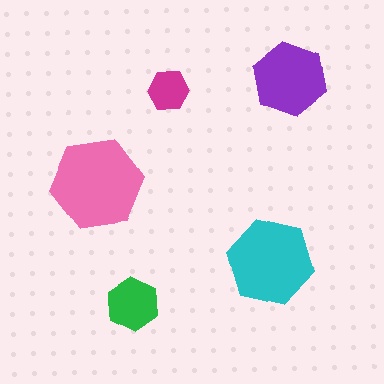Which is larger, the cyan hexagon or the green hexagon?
The cyan one.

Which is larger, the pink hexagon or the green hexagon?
The pink one.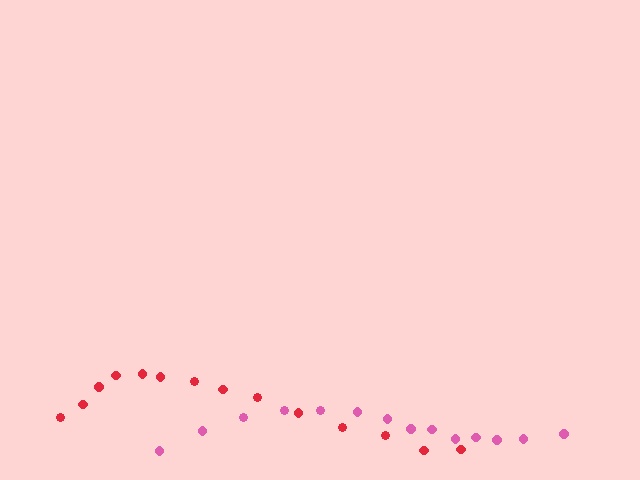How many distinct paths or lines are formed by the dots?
There are 2 distinct paths.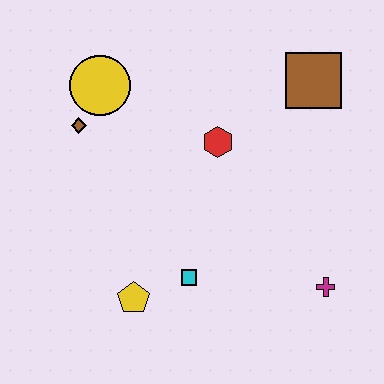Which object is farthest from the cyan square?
The brown square is farthest from the cyan square.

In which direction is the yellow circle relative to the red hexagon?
The yellow circle is to the left of the red hexagon.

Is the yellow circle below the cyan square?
No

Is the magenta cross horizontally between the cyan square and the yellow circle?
No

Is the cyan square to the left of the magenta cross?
Yes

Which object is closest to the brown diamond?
The yellow circle is closest to the brown diamond.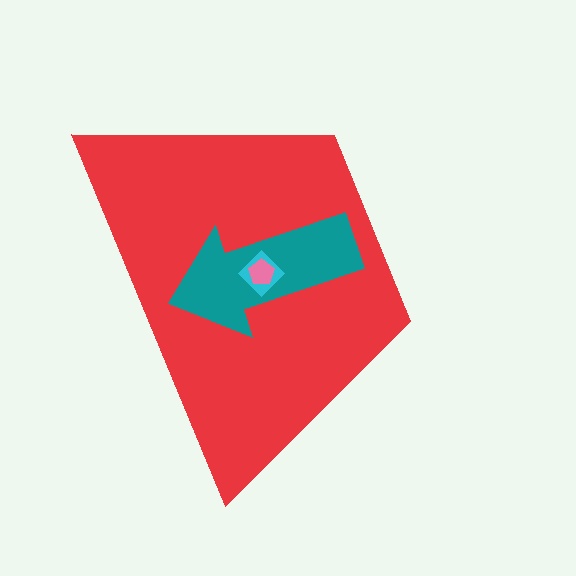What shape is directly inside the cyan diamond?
The pink pentagon.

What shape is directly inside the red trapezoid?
The teal arrow.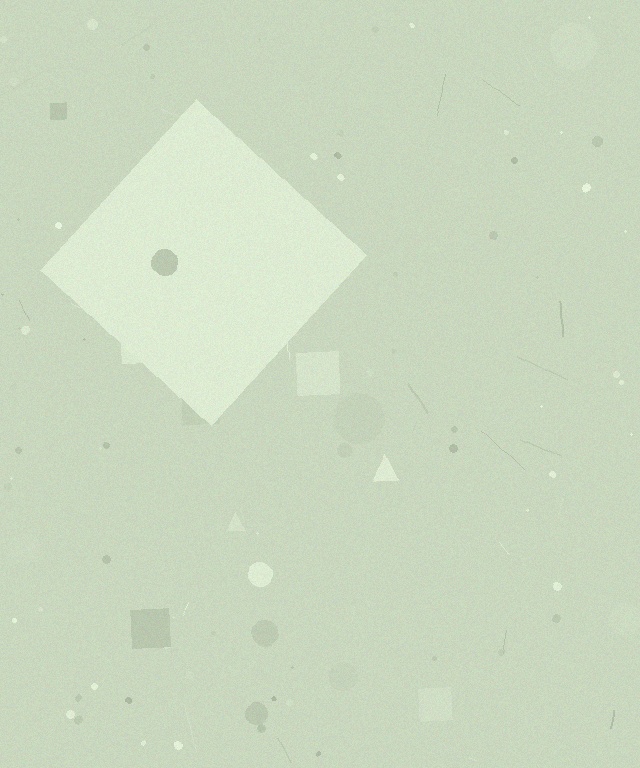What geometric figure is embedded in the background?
A diamond is embedded in the background.